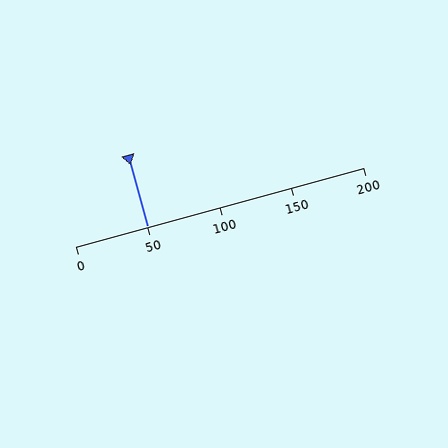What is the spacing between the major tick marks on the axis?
The major ticks are spaced 50 apart.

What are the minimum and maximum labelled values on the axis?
The axis runs from 0 to 200.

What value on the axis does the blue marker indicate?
The marker indicates approximately 50.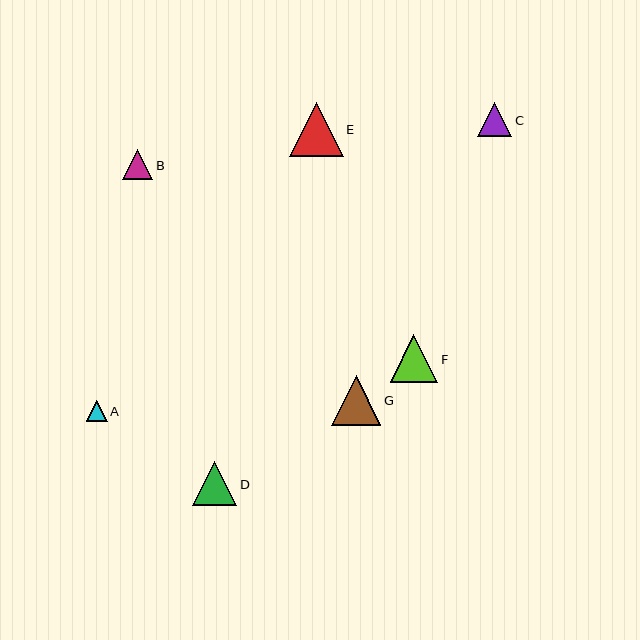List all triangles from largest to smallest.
From largest to smallest: E, G, F, D, C, B, A.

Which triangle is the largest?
Triangle E is the largest with a size of approximately 54 pixels.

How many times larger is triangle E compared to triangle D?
Triangle E is approximately 1.2 times the size of triangle D.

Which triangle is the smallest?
Triangle A is the smallest with a size of approximately 20 pixels.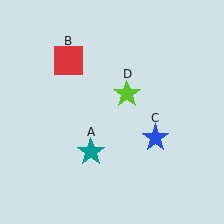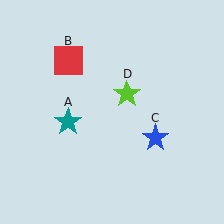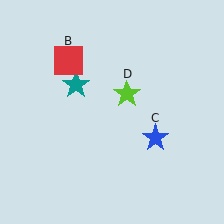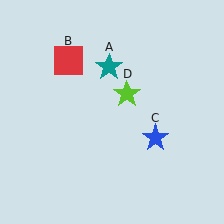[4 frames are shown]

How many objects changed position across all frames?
1 object changed position: teal star (object A).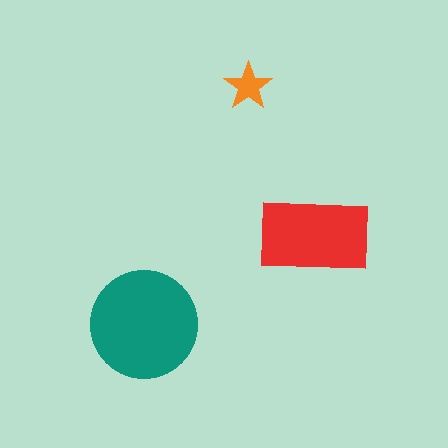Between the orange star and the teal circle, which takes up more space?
The teal circle.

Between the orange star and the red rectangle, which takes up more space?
The red rectangle.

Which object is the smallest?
The orange star.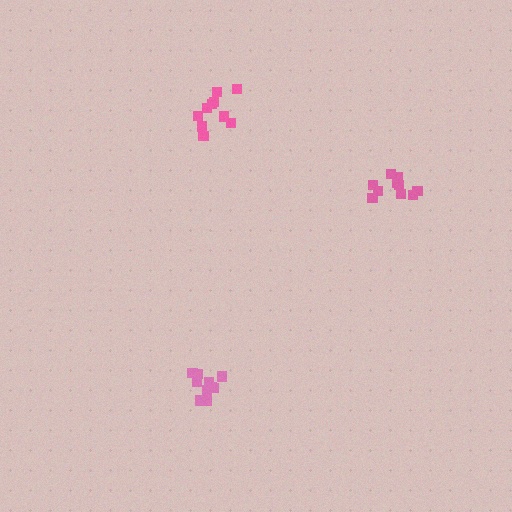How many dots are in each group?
Group 1: 10 dots, Group 2: 10 dots, Group 3: 10 dots (30 total).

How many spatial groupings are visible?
There are 3 spatial groupings.